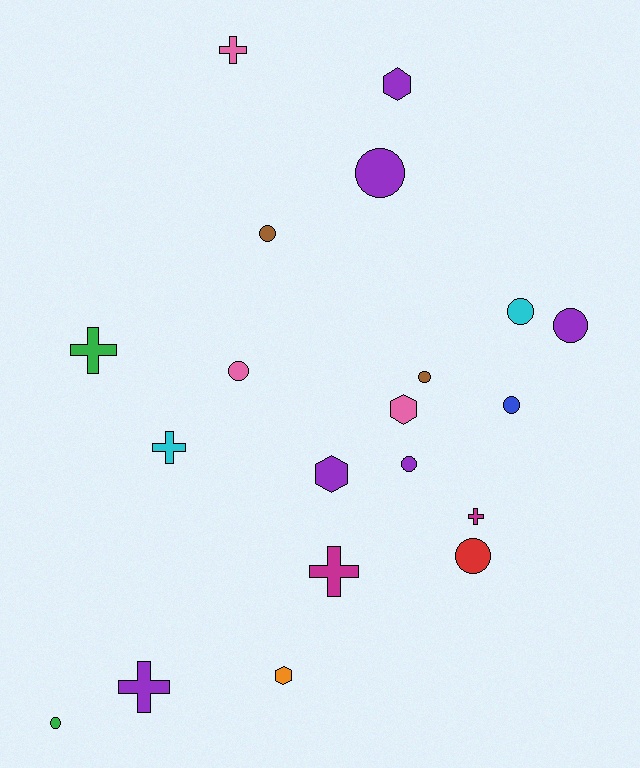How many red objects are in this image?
There is 1 red object.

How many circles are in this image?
There are 10 circles.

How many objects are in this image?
There are 20 objects.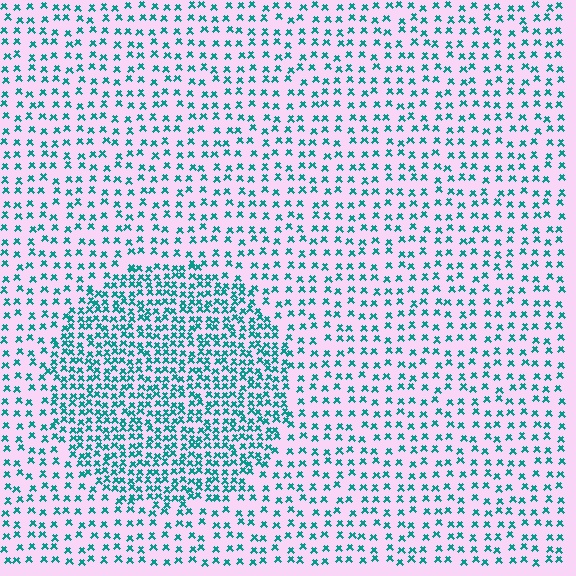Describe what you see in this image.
The image contains small teal elements arranged at two different densities. A circle-shaped region is visible where the elements are more densely packed than the surrounding area.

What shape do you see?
I see a circle.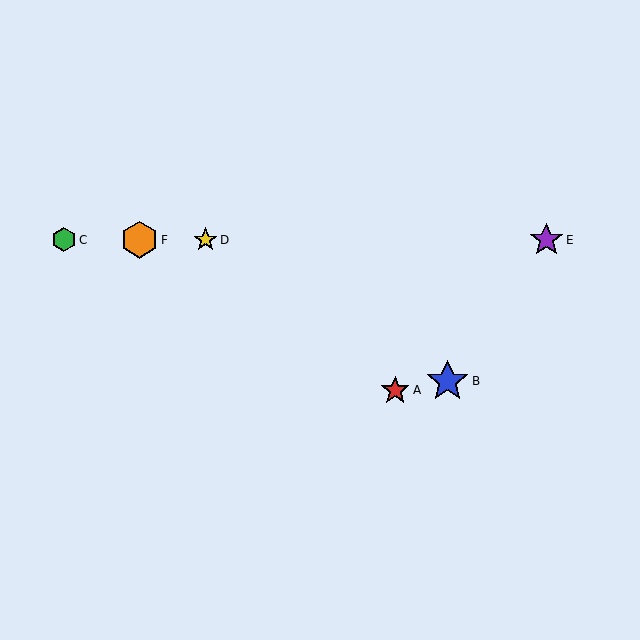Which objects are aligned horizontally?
Objects C, D, E, F are aligned horizontally.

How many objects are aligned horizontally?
4 objects (C, D, E, F) are aligned horizontally.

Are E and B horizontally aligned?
No, E is at y≈240 and B is at y≈381.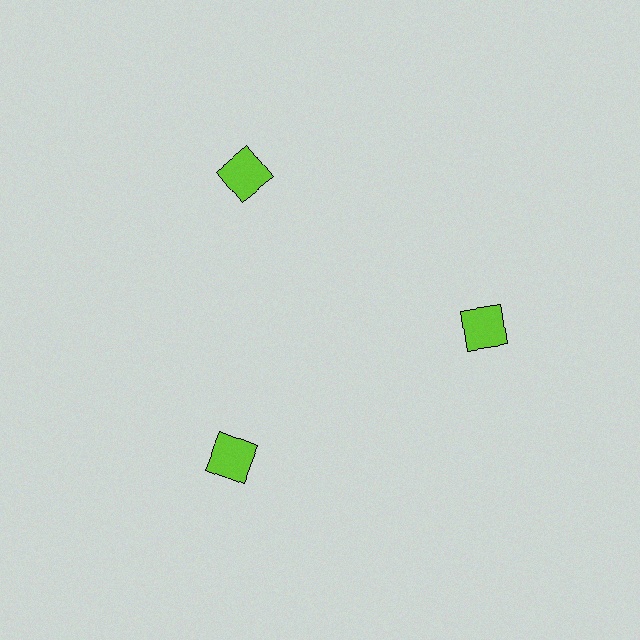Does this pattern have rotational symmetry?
Yes, this pattern has 3-fold rotational symmetry. It looks the same after rotating 120 degrees around the center.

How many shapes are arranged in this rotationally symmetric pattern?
There are 3 shapes, arranged in 3 groups of 1.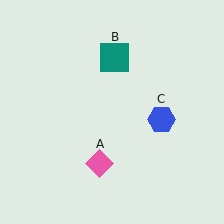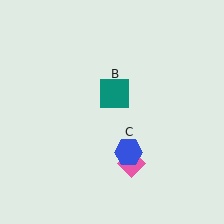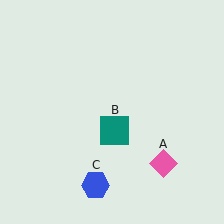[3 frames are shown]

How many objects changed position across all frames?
3 objects changed position: pink diamond (object A), teal square (object B), blue hexagon (object C).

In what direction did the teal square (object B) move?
The teal square (object B) moved down.